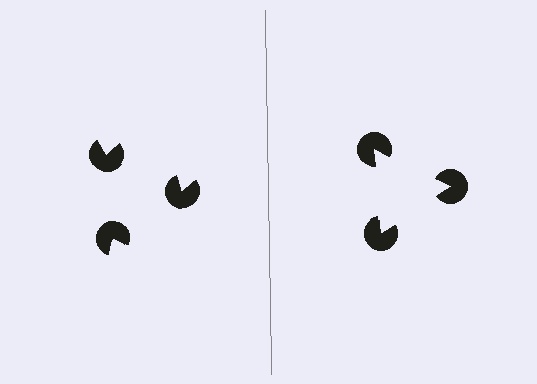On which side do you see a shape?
An illusory triangle appears on the right side. On the left side the wedge cuts are rotated, so no coherent shape forms.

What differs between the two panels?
The pac-man discs are positioned identically on both sides; only the wedge orientations differ. On the right they align to a triangle; on the left they are misaligned.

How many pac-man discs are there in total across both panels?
6 — 3 on each side.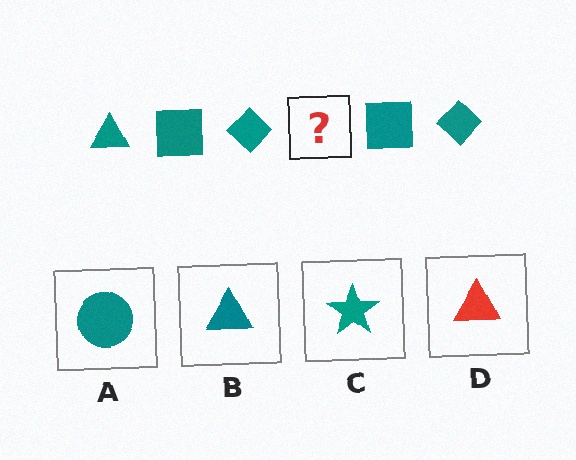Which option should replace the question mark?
Option B.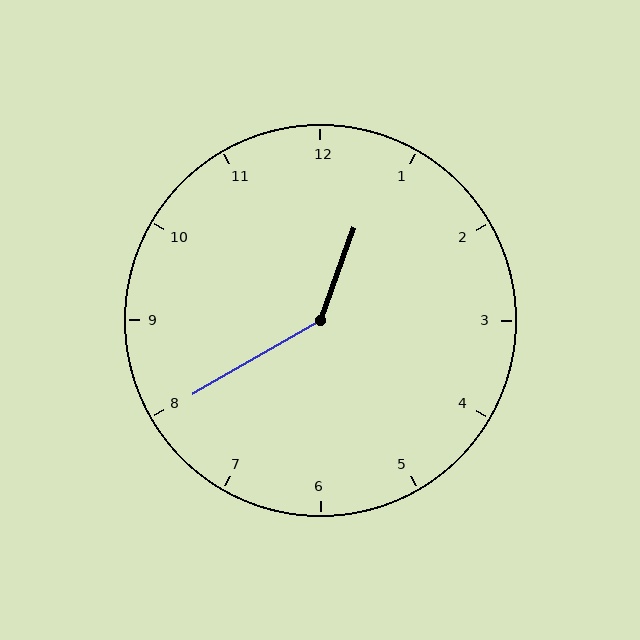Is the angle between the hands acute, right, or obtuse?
It is obtuse.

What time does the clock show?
12:40.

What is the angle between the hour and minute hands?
Approximately 140 degrees.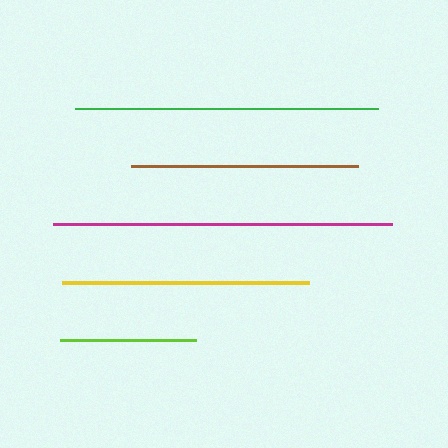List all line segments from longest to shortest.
From longest to shortest: magenta, green, yellow, brown, lime.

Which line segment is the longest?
The magenta line is the longest at approximately 339 pixels.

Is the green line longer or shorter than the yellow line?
The green line is longer than the yellow line.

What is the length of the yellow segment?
The yellow segment is approximately 247 pixels long.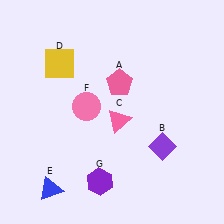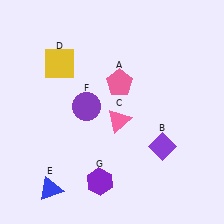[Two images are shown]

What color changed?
The circle (F) changed from pink in Image 1 to purple in Image 2.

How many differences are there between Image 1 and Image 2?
There is 1 difference between the two images.